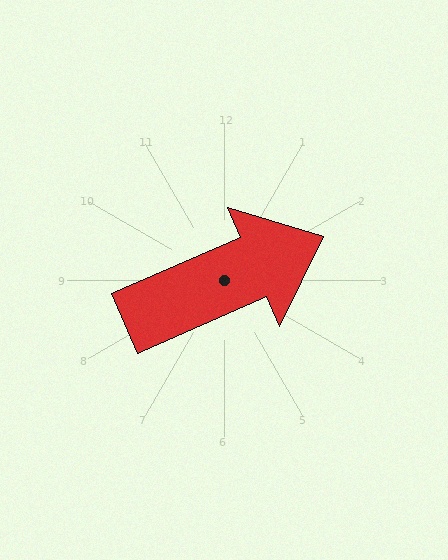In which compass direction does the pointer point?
Northeast.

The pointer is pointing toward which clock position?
Roughly 2 o'clock.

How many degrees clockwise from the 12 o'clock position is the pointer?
Approximately 67 degrees.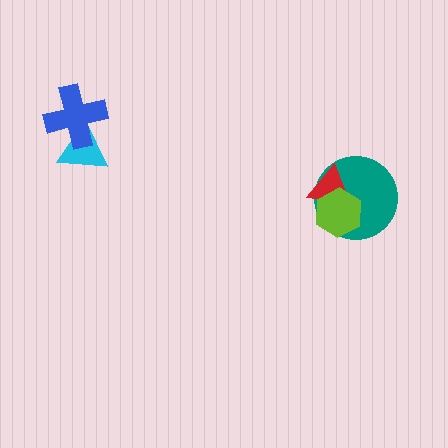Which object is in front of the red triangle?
The lime hexagon is in front of the red triangle.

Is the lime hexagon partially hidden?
No, no other shape covers it.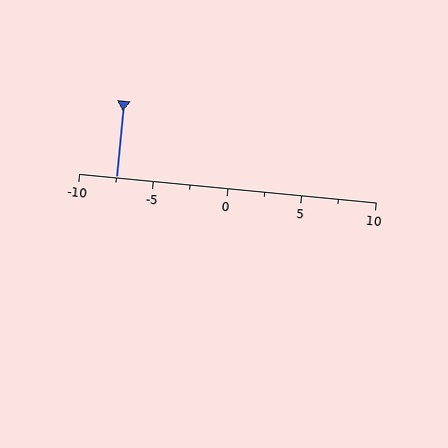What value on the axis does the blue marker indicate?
The marker indicates approximately -7.5.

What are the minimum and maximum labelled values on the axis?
The axis runs from -10 to 10.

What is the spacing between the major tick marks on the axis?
The major ticks are spaced 5 apart.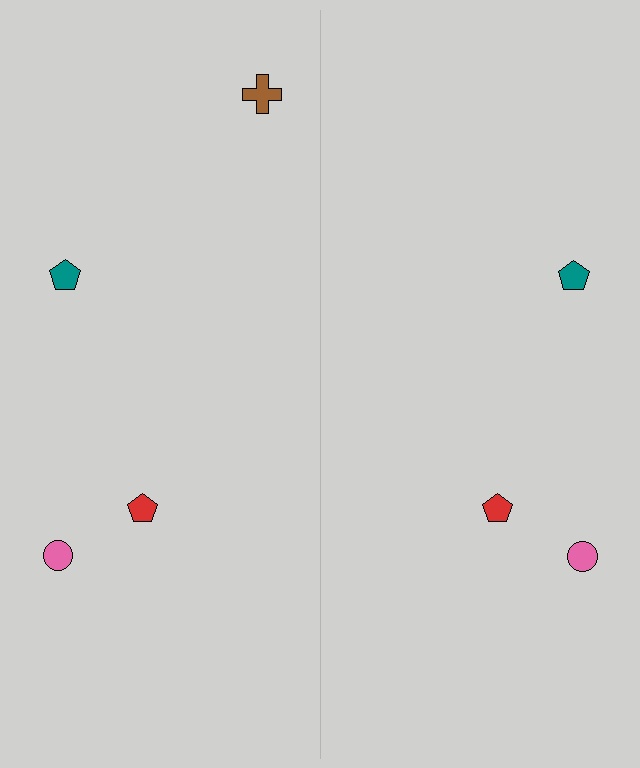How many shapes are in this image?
There are 7 shapes in this image.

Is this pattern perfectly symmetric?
No, the pattern is not perfectly symmetric. A brown cross is missing from the right side.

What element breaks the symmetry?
A brown cross is missing from the right side.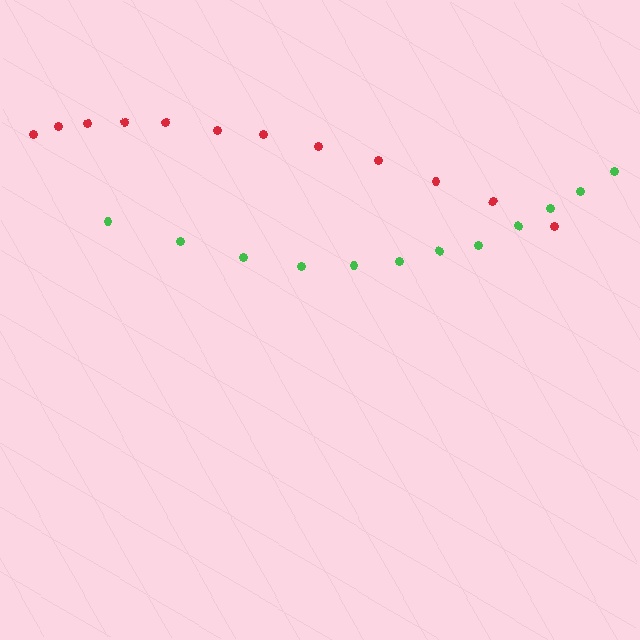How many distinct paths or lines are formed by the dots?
There are 2 distinct paths.